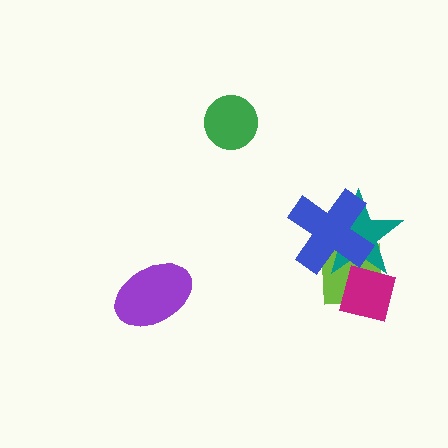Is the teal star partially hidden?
Yes, it is partially covered by another shape.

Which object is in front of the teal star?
The blue cross is in front of the teal star.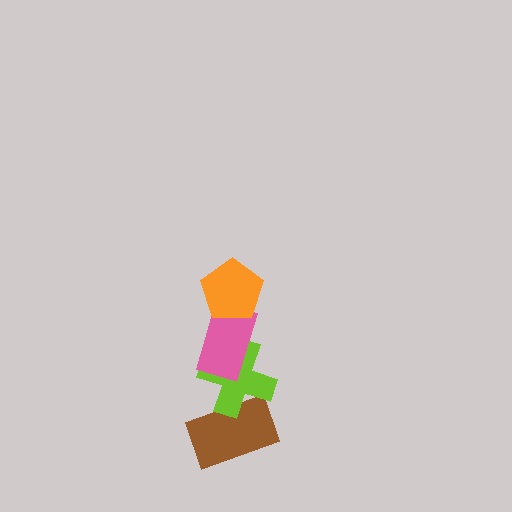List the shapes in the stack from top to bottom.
From top to bottom: the orange pentagon, the pink rectangle, the lime cross, the brown rectangle.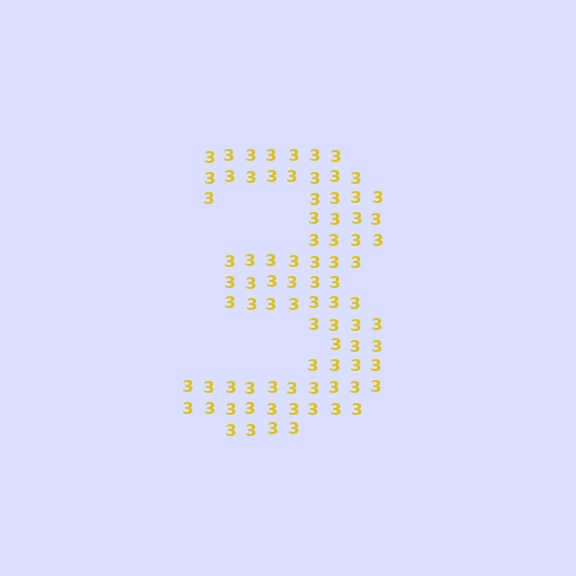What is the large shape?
The large shape is the digit 3.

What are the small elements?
The small elements are digit 3's.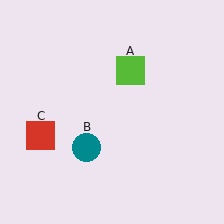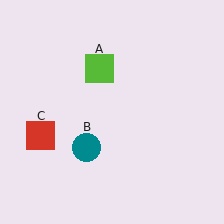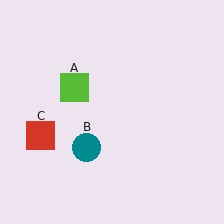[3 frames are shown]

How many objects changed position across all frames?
1 object changed position: lime square (object A).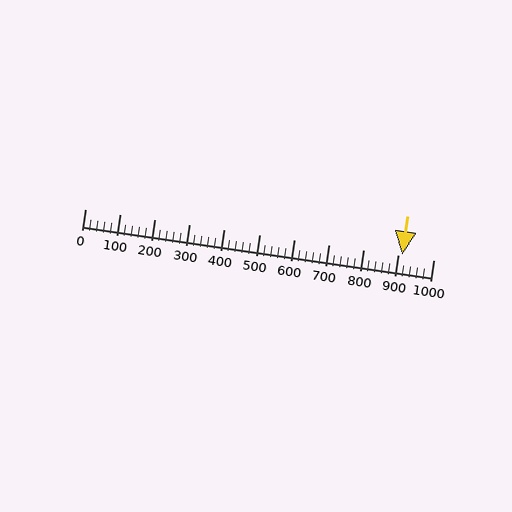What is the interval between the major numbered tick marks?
The major tick marks are spaced 100 units apart.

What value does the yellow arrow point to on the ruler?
The yellow arrow points to approximately 911.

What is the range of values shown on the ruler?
The ruler shows values from 0 to 1000.